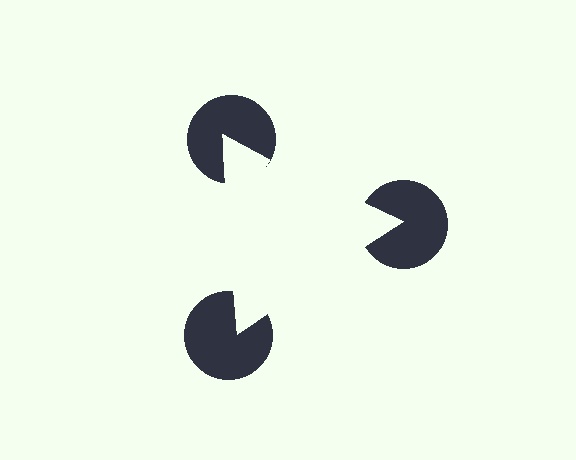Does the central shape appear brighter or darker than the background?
It typically appears slightly brighter than the background, even though no actual brightness change is drawn.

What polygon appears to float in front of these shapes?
An illusory triangle — its edges are inferred from the aligned wedge cuts in the pac-man discs, not physically drawn.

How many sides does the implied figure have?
3 sides.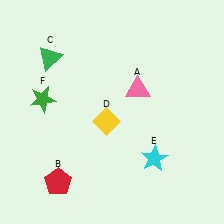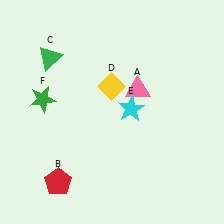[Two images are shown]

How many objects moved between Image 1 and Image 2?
2 objects moved between the two images.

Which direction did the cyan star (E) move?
The cyan star (E) moved up.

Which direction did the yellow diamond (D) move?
The yellow diamond (D) moved up.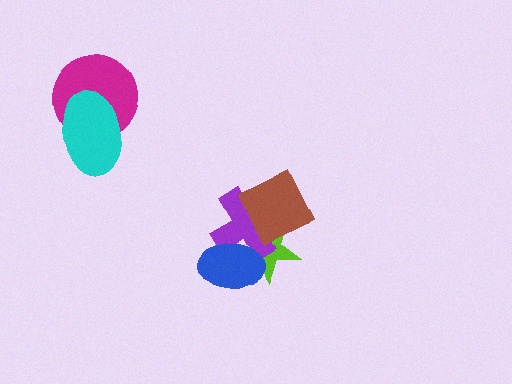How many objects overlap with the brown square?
2 objects overlap with the brown square.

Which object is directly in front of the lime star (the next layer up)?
The purple cross is directly in front of the lime star.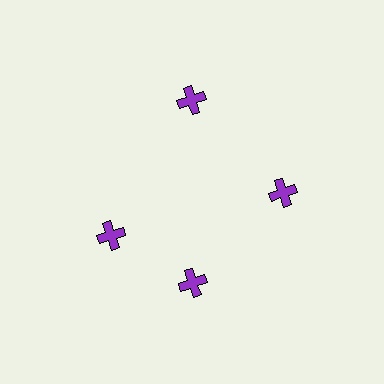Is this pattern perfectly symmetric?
No. The 4 purple crosses are arranged in a ring, but one element near the 9 o'clock position is rotated out of alignment along the ring, breaking the 4-fold rotational symmetry.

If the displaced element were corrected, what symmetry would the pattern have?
It would have 4-fold rotational symmetry — the pattern would map onto itself every 90 degrees.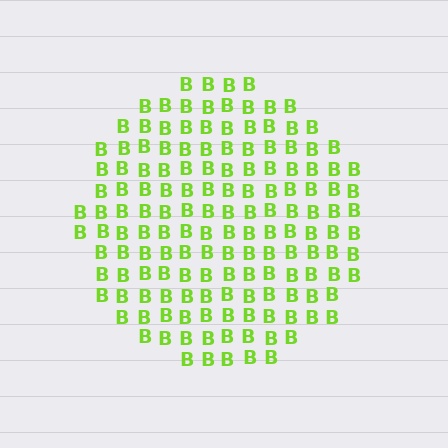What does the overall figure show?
The overall figure shows a circle.